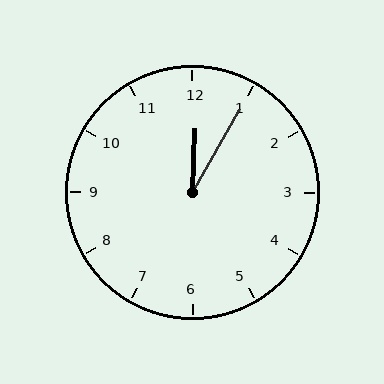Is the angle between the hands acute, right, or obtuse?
It is acute.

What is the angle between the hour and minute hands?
Approximately 28 degrees.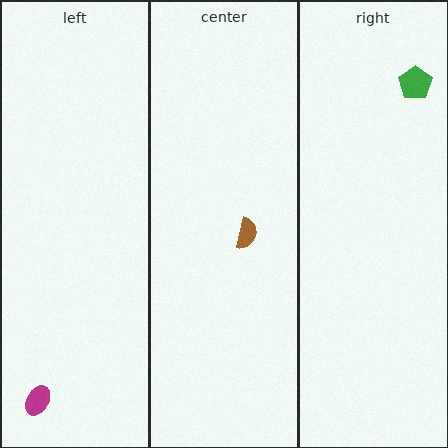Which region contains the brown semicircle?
The center region.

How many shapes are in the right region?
1.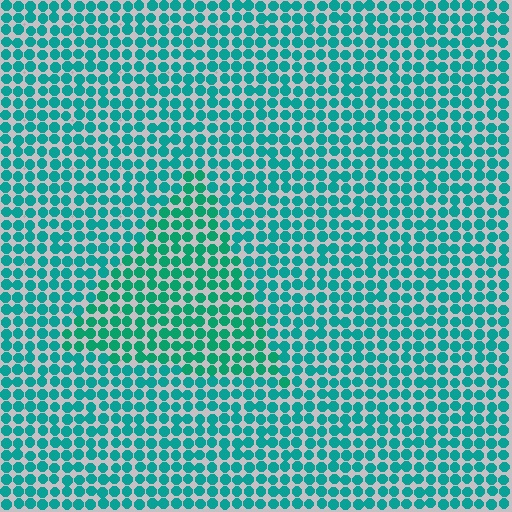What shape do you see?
I see a triangle.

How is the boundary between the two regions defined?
The boundary is defined purely by a slight shift in hue (about 17 degrees). Spacing, size, and orientation are identical on both sides.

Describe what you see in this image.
The image is filled with small teal elements in a uniform arrangement. A triangle-shaped region is visible where the elements are tinted to a slightly different hue, forming a subtle color boundary.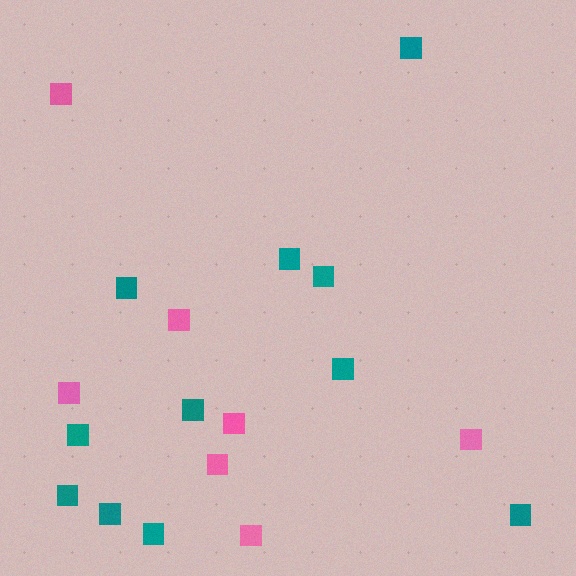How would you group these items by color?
There are 2 groups: one group of teal squares (11) and one group of pink squares (7).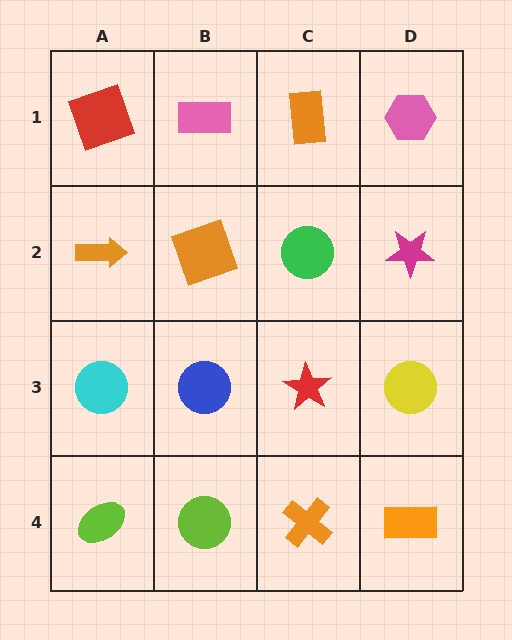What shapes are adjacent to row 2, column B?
A pink rectangle (row 1, column B), a blue circle (row 3, column B), an orange arrow (row 2, column A), a green circle (row 2, column C).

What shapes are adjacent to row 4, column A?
A cyan circle (row 3, column A), a lime circle (row 4, column B).